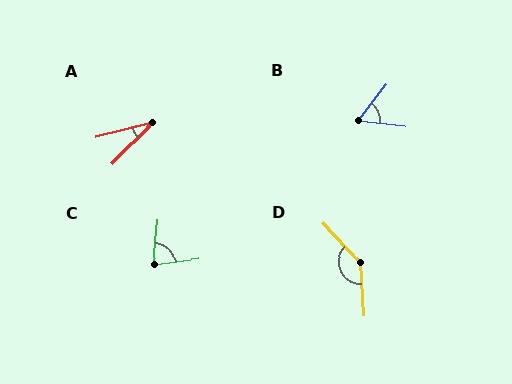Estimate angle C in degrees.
Approximately 77 degrees.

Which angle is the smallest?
A, at approximately 31 degrees.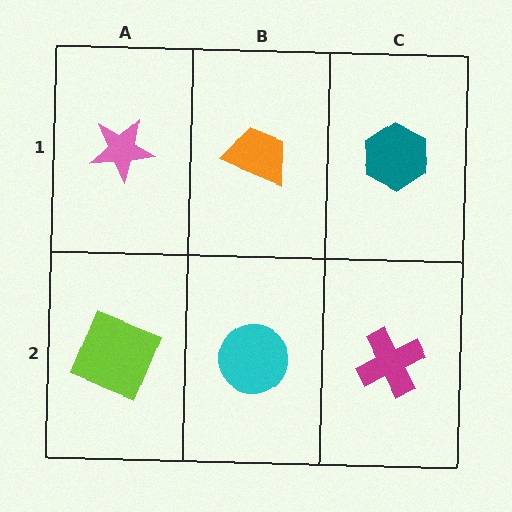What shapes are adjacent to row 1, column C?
A magenta cross (row 2, column C), an orange trapezoid (row 1, column B).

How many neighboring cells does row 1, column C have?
2.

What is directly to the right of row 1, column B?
A teal hexagon.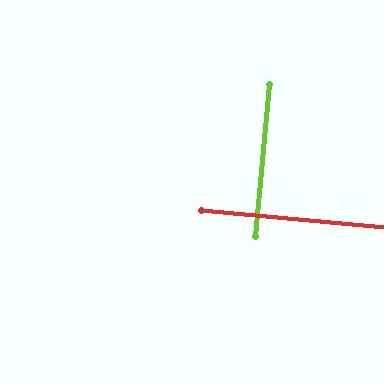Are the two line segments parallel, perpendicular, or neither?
Perpendicular — they meet at approximately 90°.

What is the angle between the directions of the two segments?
Approximately 90 degrees.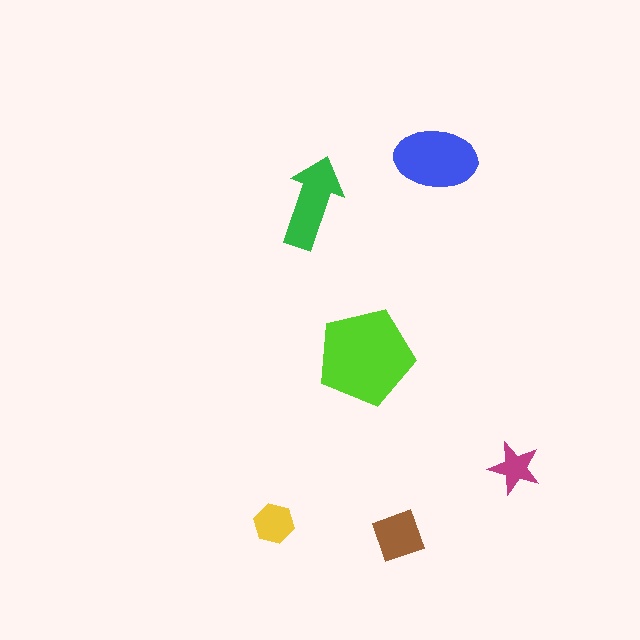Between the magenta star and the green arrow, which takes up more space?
The green arrow.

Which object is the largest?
The lime pentagon.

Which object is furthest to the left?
The yellow hexagon is leftmost.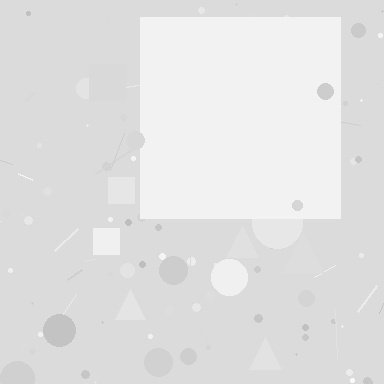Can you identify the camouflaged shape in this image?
The camouflaged shape is a square.